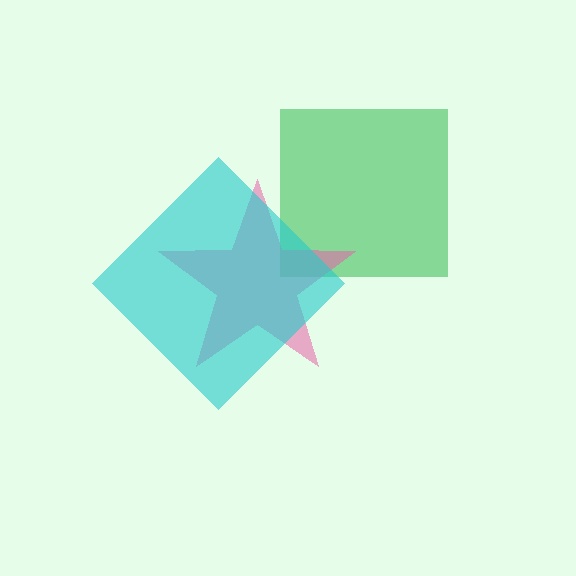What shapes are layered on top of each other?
The layered shapes are: a green square, a pink star, a cyan diamond.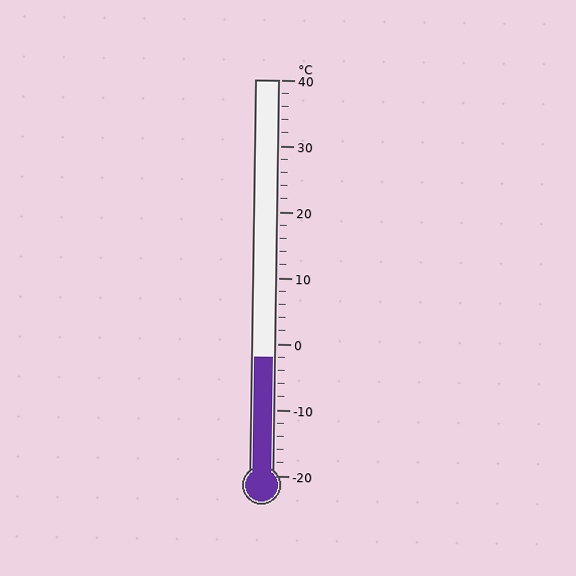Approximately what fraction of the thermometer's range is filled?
The thermometer is filled to approximately 30% of its range.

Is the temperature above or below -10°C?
The temperature is above -10°C.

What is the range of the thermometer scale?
The thermometer scale ranges from -20°C to 40°C.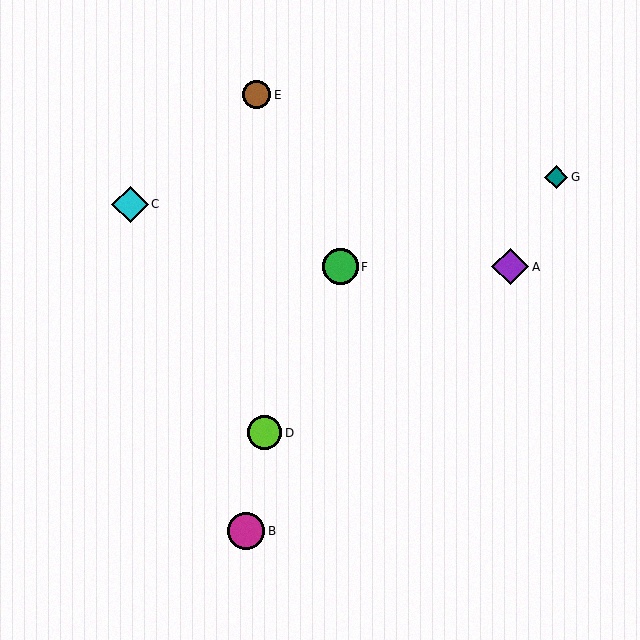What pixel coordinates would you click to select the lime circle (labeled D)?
Click at (265, 433) to select the lime circle D.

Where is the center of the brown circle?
The center of the brown circle is at (257, 95).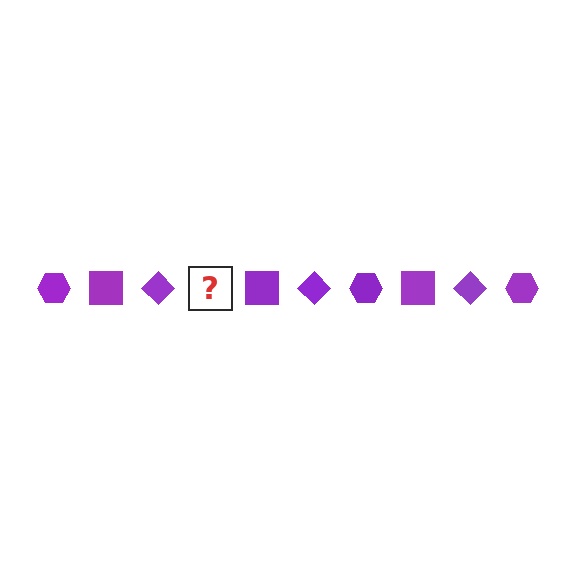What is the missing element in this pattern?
The missing element is a purple hexagon.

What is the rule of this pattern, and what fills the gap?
The rule is that the pattern cycles through hexagon, square, diamond shapes in purple. The gap should be filled with a purple hexagon.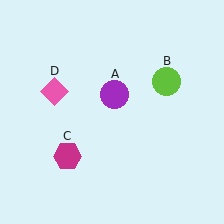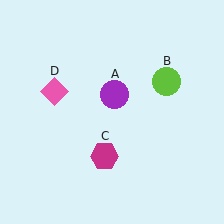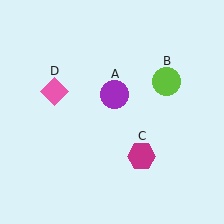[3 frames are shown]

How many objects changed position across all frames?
1 object changed position: magenta hexagon (object C).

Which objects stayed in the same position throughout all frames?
Purple circle (object A) and lime circle (object B) and pink diamond (object D) remained stationary.